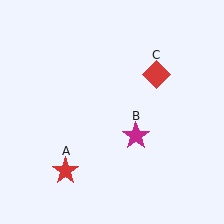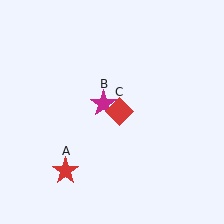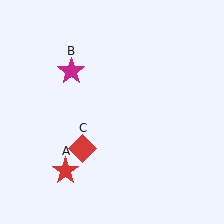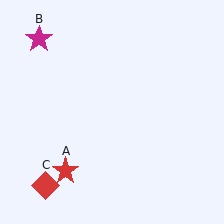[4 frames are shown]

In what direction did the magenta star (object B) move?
The magenta star (object B) moved up and to the left.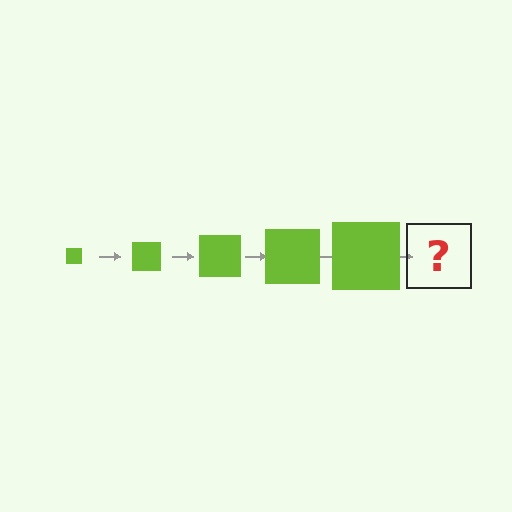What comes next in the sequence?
The next element should be a lime square, larger than the previous one.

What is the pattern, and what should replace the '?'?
The pattern is that the square gets progressively larger each step. The '?' should be a lime square, larger than the previous one.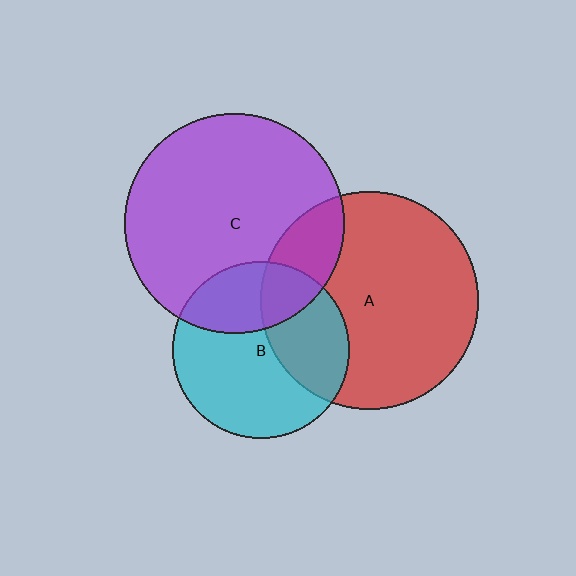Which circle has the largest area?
Circle C (purple).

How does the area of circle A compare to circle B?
Approximately 1.5 times.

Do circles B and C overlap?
Yes.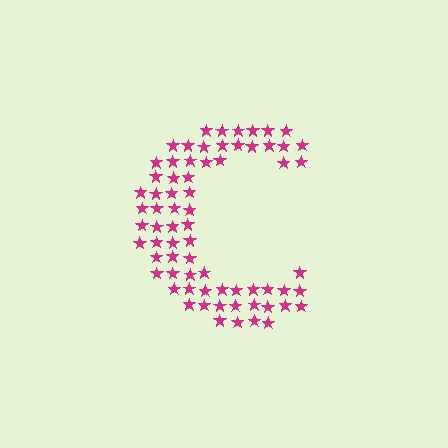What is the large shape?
The large shape is the letter C.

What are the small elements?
The small elements are stars.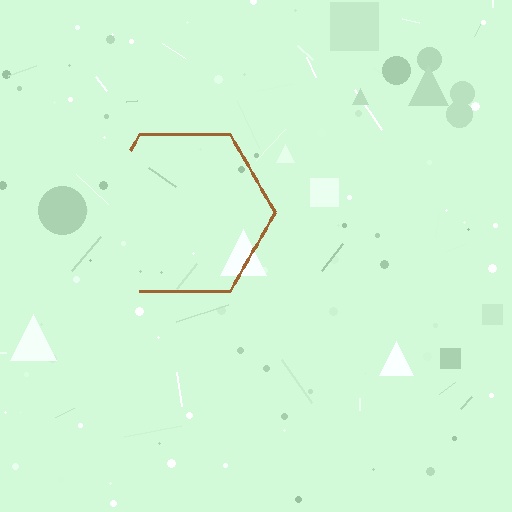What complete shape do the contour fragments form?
The contour fragments form a hexagon.